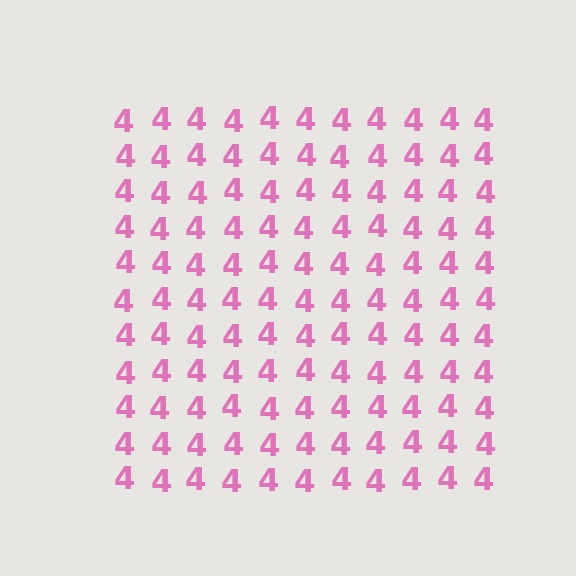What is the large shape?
The large shape is a square.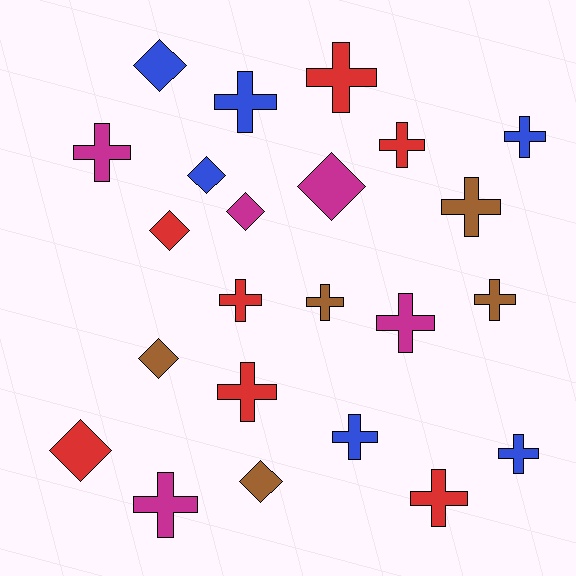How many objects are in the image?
There are 23 objects.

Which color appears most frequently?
Red, with 7 objects.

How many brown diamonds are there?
There are 2 brown diamonds.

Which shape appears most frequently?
Cross, with 15 objects.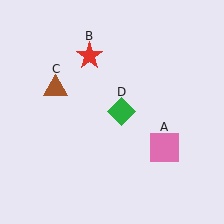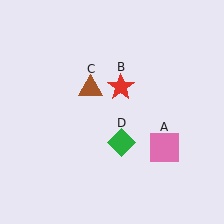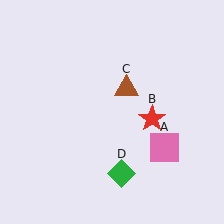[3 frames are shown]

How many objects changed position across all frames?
3 objects changed position: red star (object B), brown triangle (object C), green diamond (object D).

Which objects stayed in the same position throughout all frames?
Pink square (object A) remained stationary.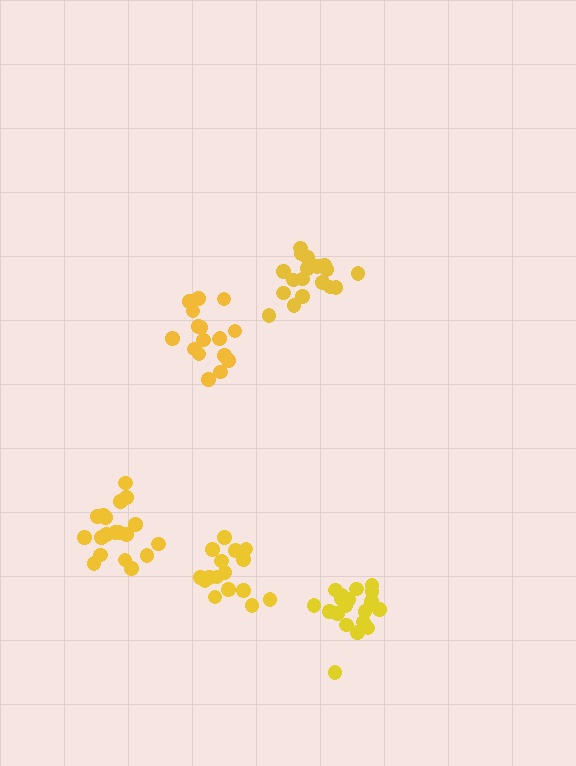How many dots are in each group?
Group 1: 17 dots, Group 2: 19 dots, Group 3: 19 dots, Group 4: 19 dots, Group 5: 17 dots (91 total).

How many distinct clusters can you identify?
There are 5 distinct clusters.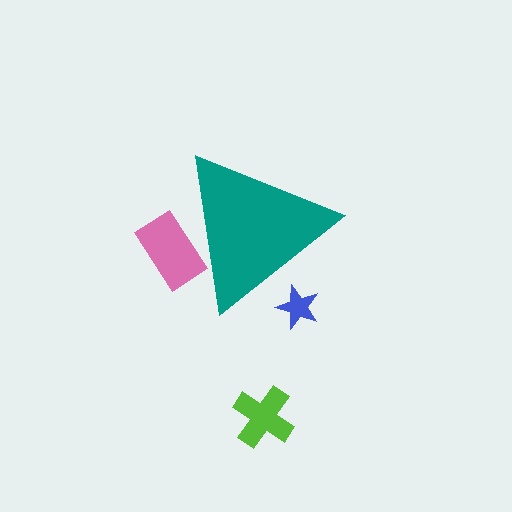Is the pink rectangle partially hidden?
Yes, the pink rectangle is partially hidden behind the teal triangle.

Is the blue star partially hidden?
Yes, the blue star is partially hidden behind the teal triangle.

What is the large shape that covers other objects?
A teal triangle.